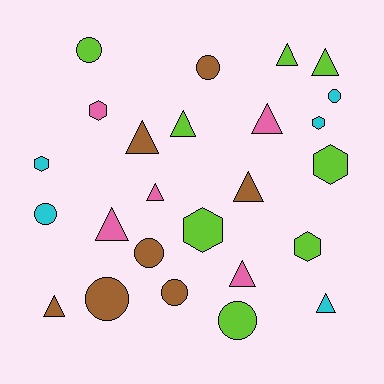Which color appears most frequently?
Lime, with 8 objects.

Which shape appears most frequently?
Triangle, with 11 objects.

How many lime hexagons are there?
There are 3 lime hexagons.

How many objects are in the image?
There are 25 objects.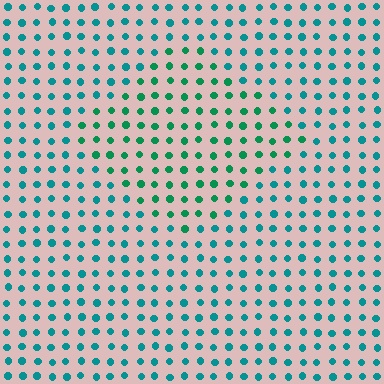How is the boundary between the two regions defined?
The boundary is defined purely by a slight shift in hue (about 29 degrees). Spacing, size, and orientation are identical on both sides.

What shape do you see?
I see a diamond.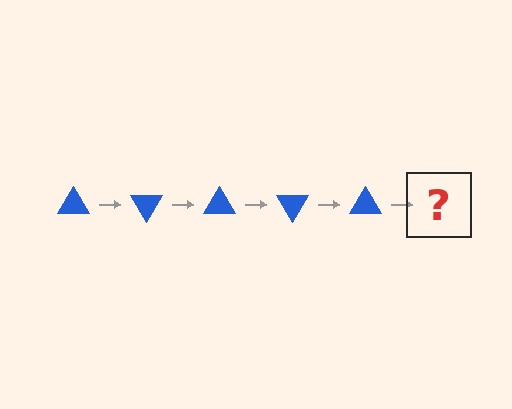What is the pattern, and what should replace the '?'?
The pattern is that the triangle rotates 60 degrees each step. The '?' should be a blue triangle rotated 300 degrees.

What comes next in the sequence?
The next element should be a blue triangle rotated 300 degrees.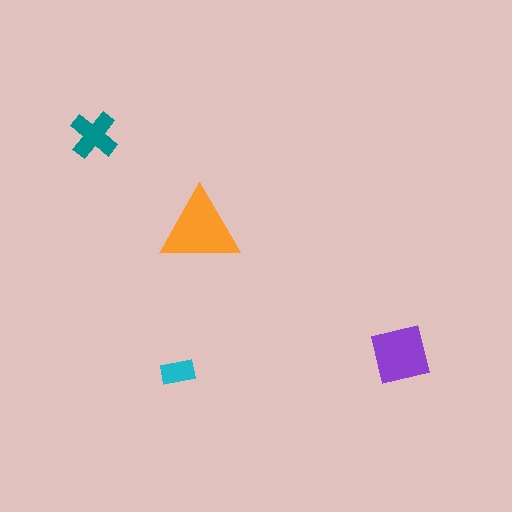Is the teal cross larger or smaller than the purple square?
Smaller.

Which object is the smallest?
The cyan rectangle.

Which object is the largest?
The orange triangle.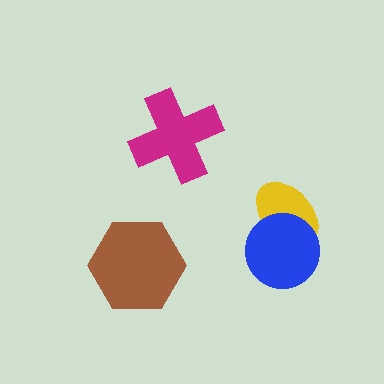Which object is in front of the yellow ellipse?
The blue circle is in front of the yellow ellipse.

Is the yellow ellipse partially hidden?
Yes, it is partially covered by another shape.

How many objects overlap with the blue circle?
1 object overlaps with the blue circle.